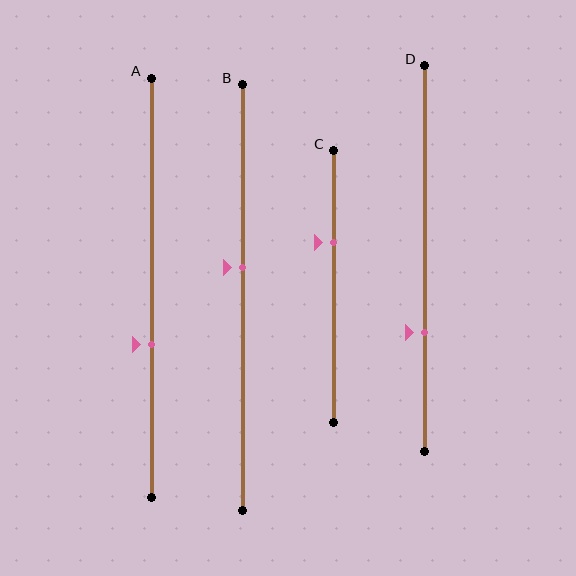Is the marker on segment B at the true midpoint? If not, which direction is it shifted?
No, the marker on segment B is shifted upward by about 7% of the segment length.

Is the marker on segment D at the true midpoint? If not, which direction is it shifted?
No, the marker on segment D is shifted downward by about 19% of the segment length.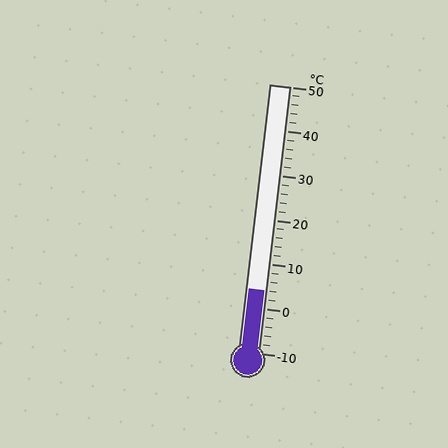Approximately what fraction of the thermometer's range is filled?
The thermometer is filled to approximately 25% of its range.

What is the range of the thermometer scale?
The thermometer scale ranges from -10°C to 50°C.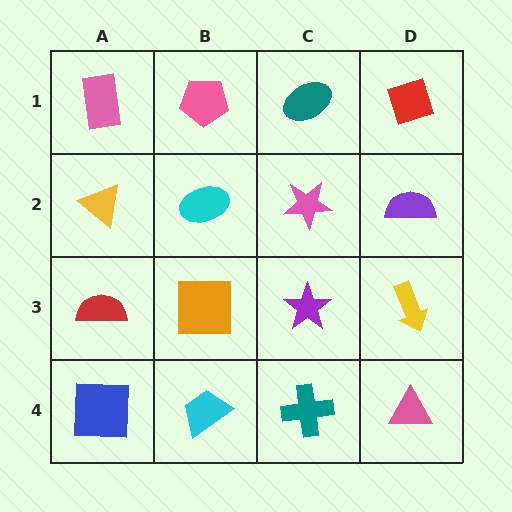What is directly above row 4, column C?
A purple star.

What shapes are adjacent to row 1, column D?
A purple semicircle (row 2, column D), a teal ellipse (row 1, column C).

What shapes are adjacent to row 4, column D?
A yellow arrow (row 3, column D), a teal cross (row 4, column C).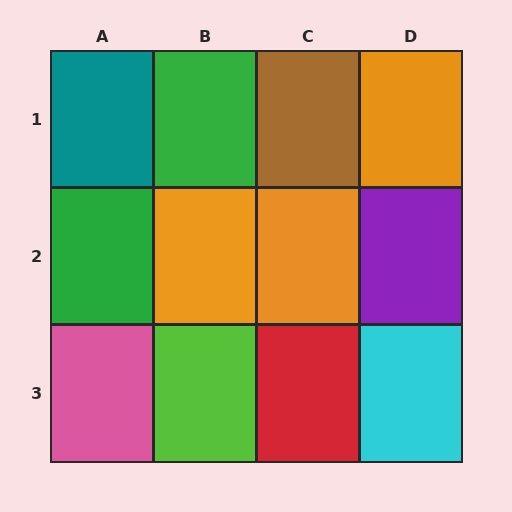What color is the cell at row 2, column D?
Purple.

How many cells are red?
1 cell is red.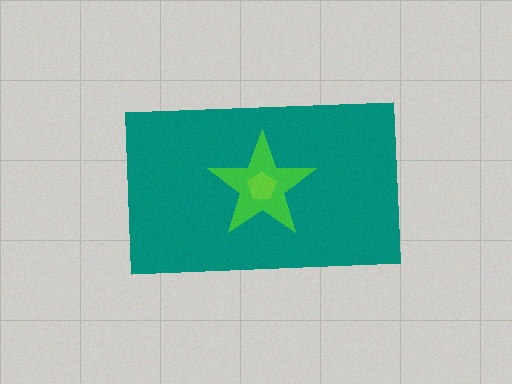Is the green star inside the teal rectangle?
Yes.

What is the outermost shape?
The teal rectangle.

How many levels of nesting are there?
3.